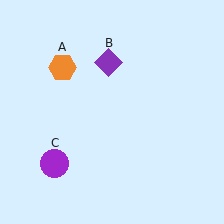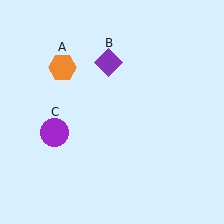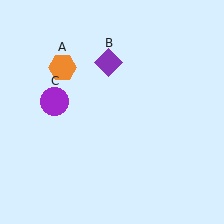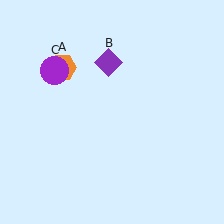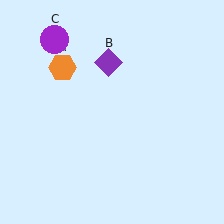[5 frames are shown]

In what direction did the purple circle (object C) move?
The purple circle (object C) moved up.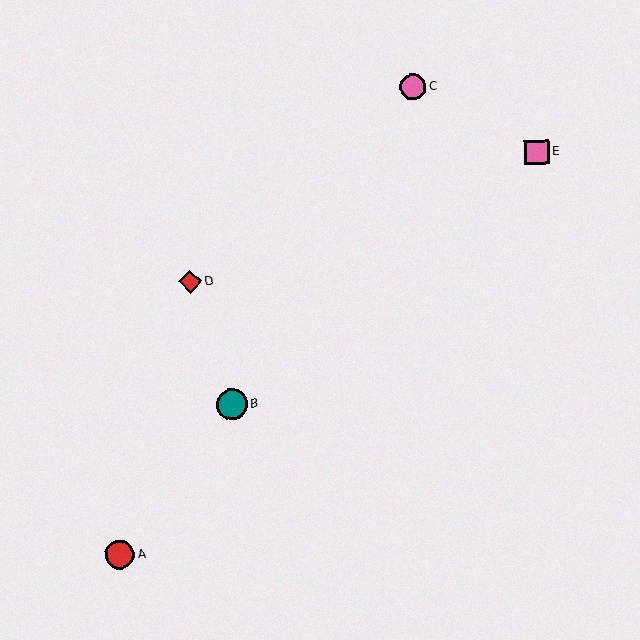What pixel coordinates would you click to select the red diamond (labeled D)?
Click at (190, 281) to select the red diamond D.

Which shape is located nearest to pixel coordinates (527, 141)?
The pink square (labeled E) at (537, 152) is nearest to that location.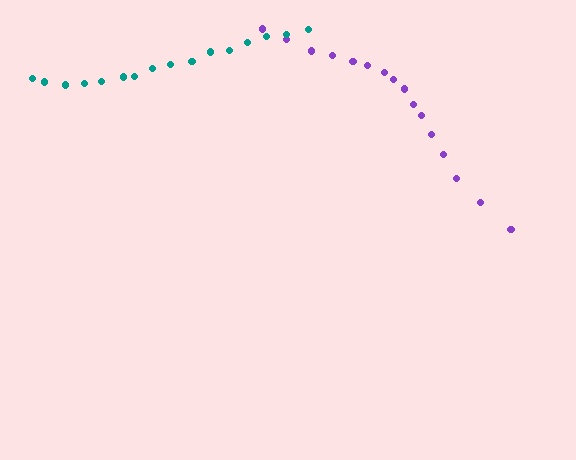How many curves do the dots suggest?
There are 2 distinct paths.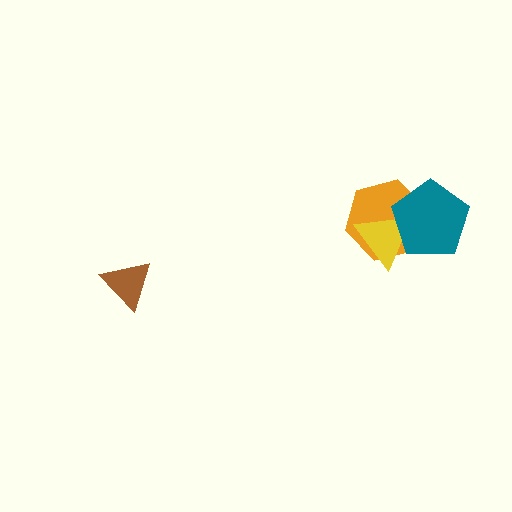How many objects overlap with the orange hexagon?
2 objects overlap with the orange hexagon.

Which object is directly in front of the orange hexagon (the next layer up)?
The yellow triangle is directly in front of the orange hexagon.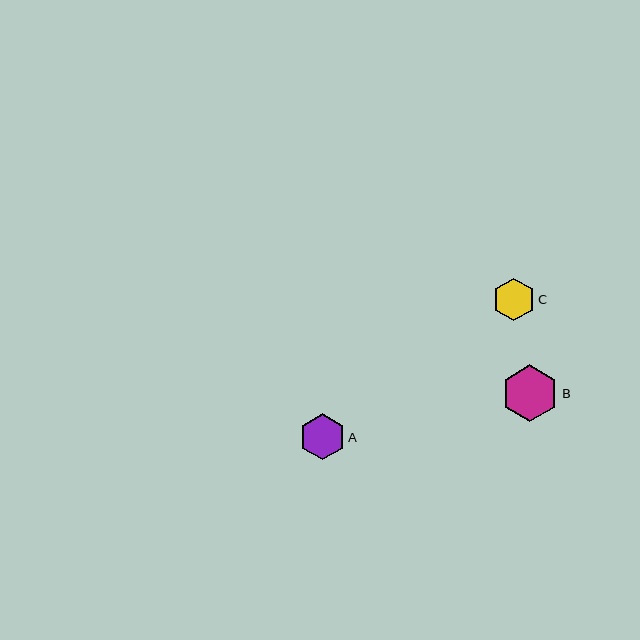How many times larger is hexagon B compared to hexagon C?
Hexagon B is approximately 1.3 times the size of hexagon C.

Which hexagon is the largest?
Hexagon B is the largest with a size of approximately 57 pixels.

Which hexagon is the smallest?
Hexagon C is the smallest with a size of approximately 43 pixels.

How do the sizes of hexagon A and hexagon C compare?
Hexagon A and hexagon C are approximately the same size.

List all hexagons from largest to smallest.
From largest to smallest: B, A, C.